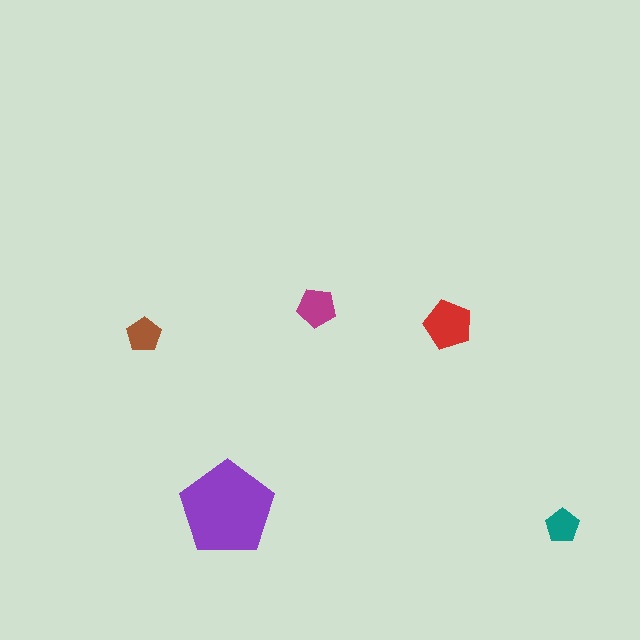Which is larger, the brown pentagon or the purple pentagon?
The purple one.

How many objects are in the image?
There are 5 objects in the image.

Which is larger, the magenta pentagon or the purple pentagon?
The purple one.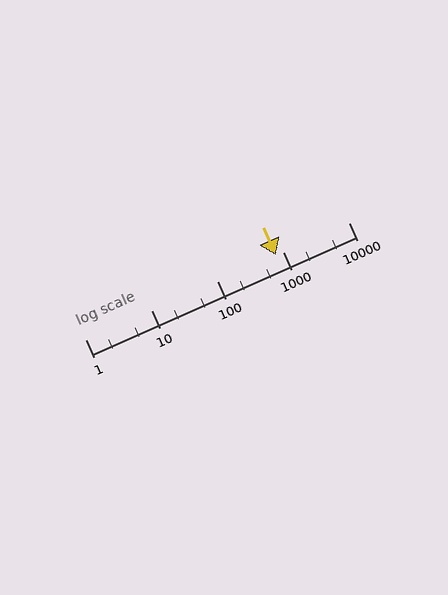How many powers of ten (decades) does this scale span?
The scale spans 4 decades, from 1 to 10000.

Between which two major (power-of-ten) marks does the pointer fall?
The pointer is between 100 and 1000.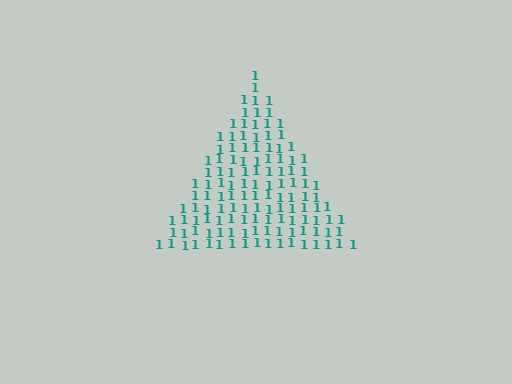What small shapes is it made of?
It is made of small digit 1's.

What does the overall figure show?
The overall figure shows a triangle.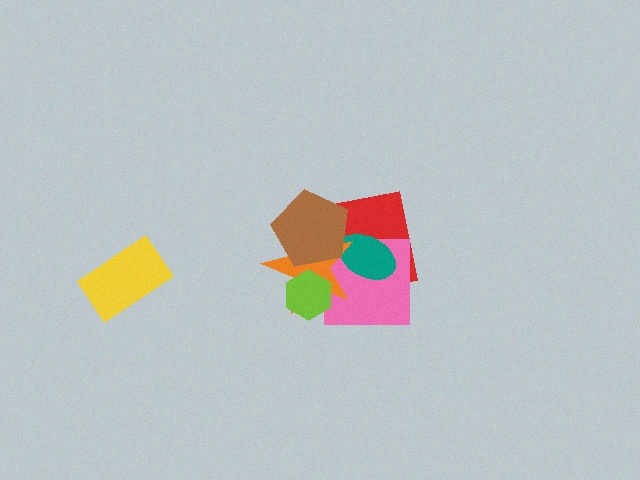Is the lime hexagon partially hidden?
No, no other shape covers it.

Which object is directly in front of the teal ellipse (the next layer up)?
The orange star is directly in front of the teal ellipse.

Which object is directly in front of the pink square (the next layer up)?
The teal ellipse is directly in front of the pink square.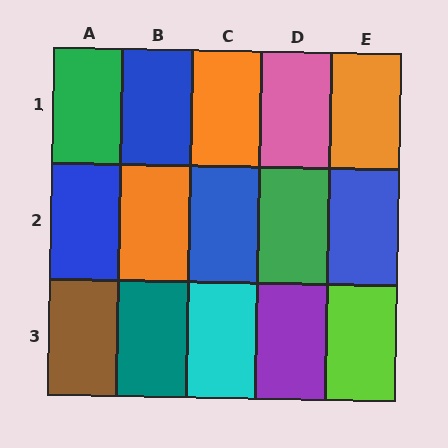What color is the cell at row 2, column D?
Green.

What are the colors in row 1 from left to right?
Green, blue, orange, pink, orange.